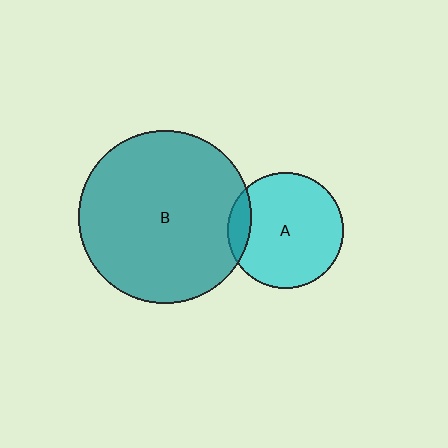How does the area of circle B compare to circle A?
Approximately 2.2 times.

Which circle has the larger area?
Circle B (teal).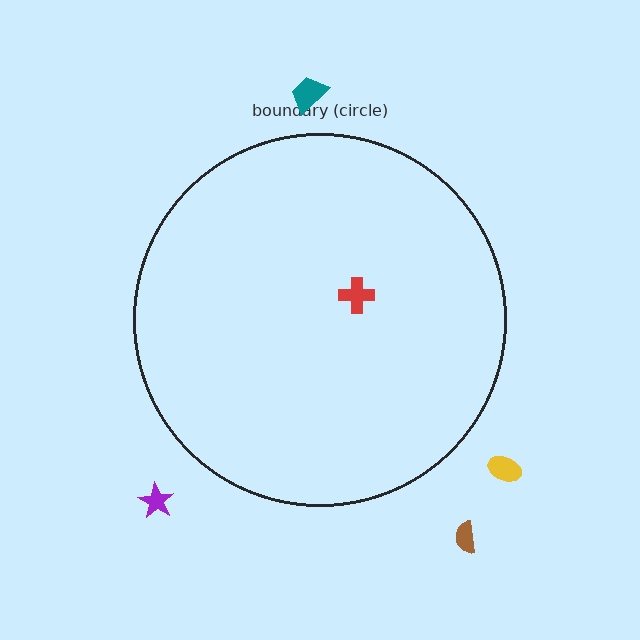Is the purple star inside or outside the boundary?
Outside.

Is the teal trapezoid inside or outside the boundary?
Outside.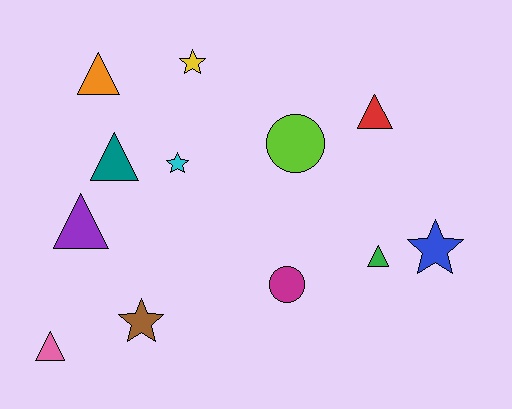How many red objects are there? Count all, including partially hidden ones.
There is 1 red object.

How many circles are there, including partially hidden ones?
There are 2 circles.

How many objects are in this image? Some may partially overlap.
There are 12 objects.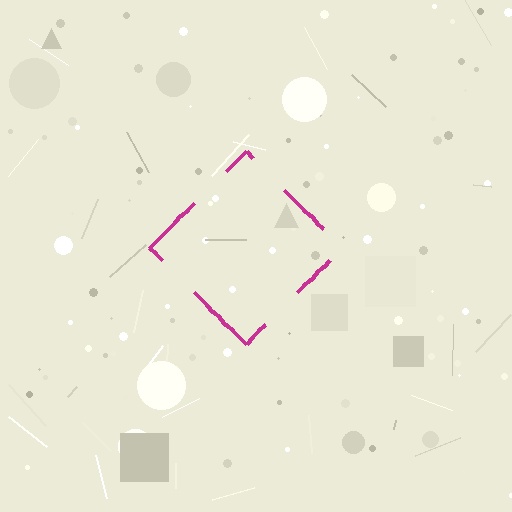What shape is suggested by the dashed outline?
The dashed outline suggests a diamond.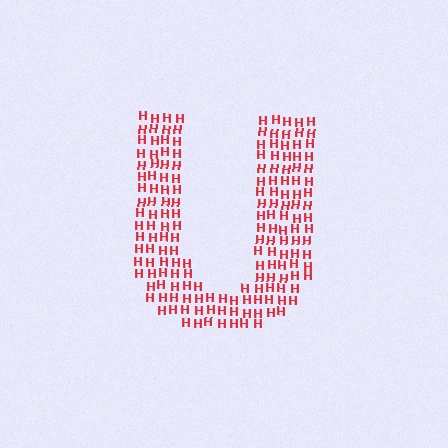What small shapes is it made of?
It is made of small letter H's.